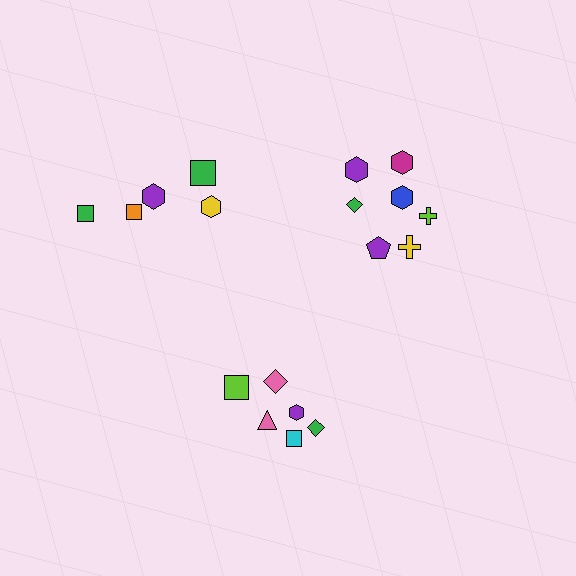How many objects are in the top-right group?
There are 7 objects.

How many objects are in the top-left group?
There are 5 objects.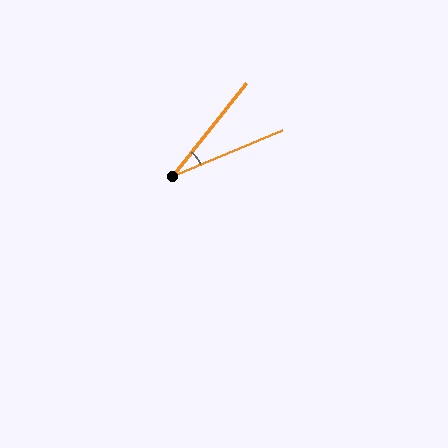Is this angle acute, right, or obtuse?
It is acute.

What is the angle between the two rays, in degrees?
Approximately 29 degrees.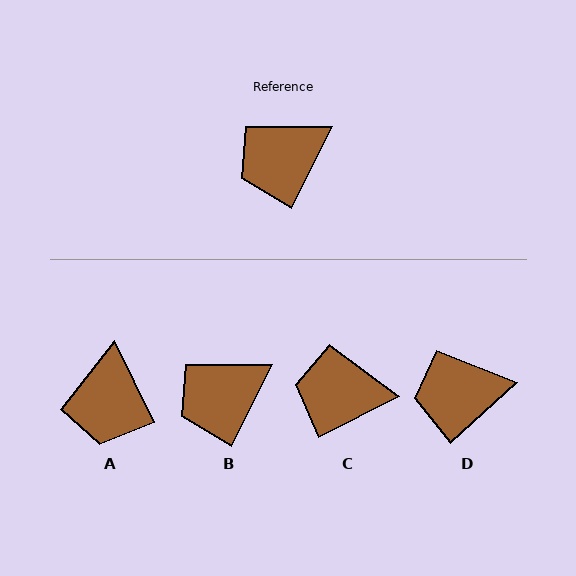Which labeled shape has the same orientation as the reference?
B.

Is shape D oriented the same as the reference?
No, it is off by about 21 degrees.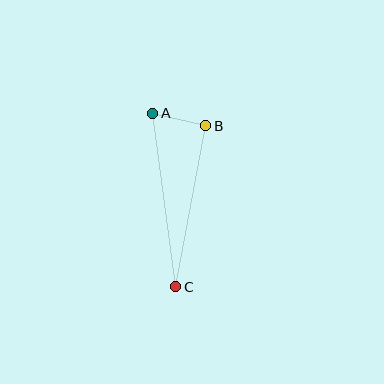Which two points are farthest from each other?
Points A and C are farthest from each other.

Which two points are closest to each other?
Points A and B are closest to each other.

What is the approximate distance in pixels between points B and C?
The distance between B and C is approximately 164 pixels.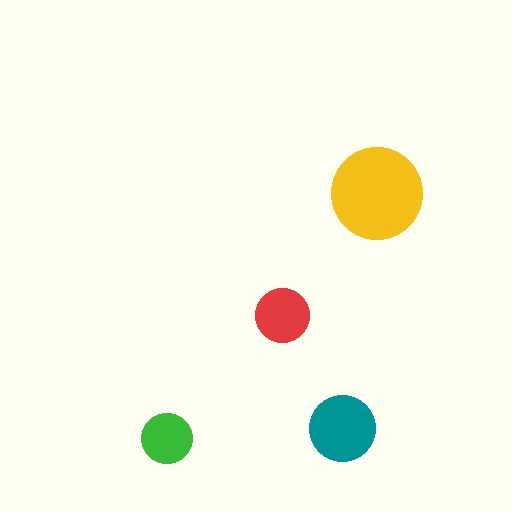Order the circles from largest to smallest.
the yellow one, the teal one, the red one, the green one.